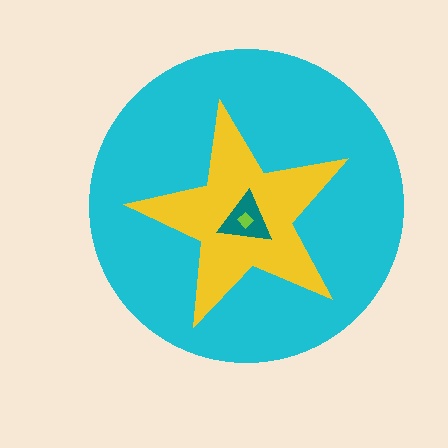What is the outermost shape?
The cyan circle.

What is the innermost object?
The lime diamond.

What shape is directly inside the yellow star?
The teal triangle.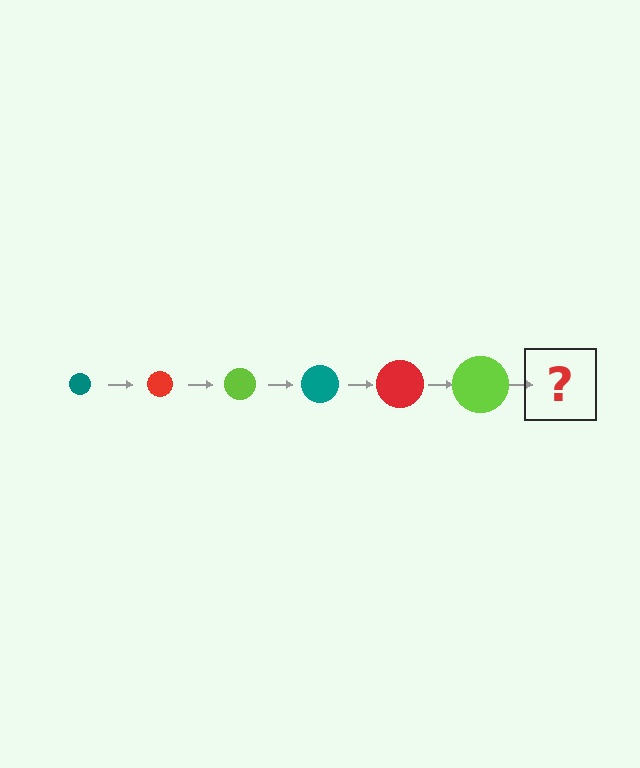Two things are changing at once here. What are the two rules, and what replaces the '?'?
The two rules are that the circle grows larger each step and the color cycles through teal, red, and lime. The '?' should be a teal circle, larger than the previous one.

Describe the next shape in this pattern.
It should be a teal circle, larger than the previous one.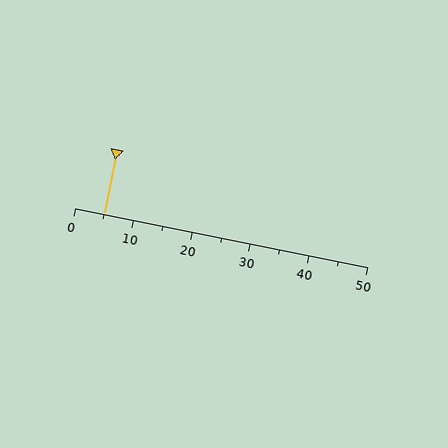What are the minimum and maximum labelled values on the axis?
The axis runs from 0 to 50.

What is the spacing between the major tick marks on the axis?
The major ticks are spaced 10 apart.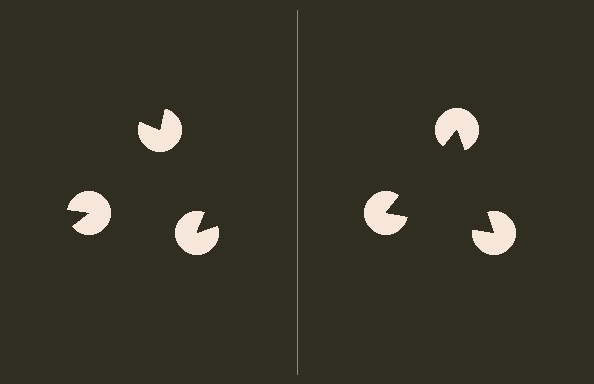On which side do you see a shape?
An illusory triangle appears on the right side. On the left side the wedge cuts are rotated, so no coherent shape forms.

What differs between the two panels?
The pac-man discs are positioned identically on both sides; only the wedge orientations differ. On the right they align to a triangle; on the left they are misaligned.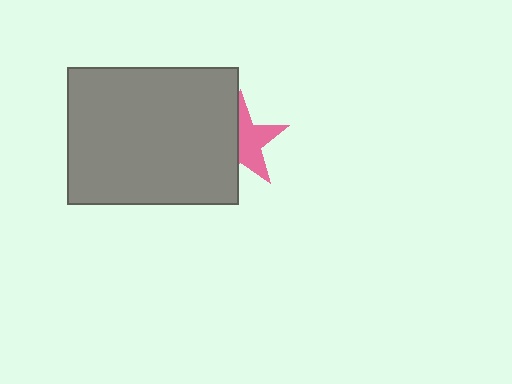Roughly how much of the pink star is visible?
About half of it is visible (roughly 52%).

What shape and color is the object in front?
The object in front is a gray rectangle.